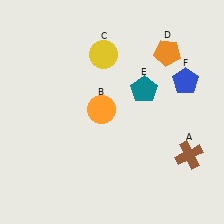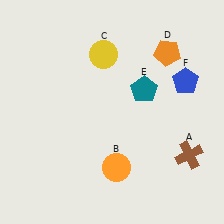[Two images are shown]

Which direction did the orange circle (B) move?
The orange circle (B) moved down.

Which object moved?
The orange circle (B) moved down.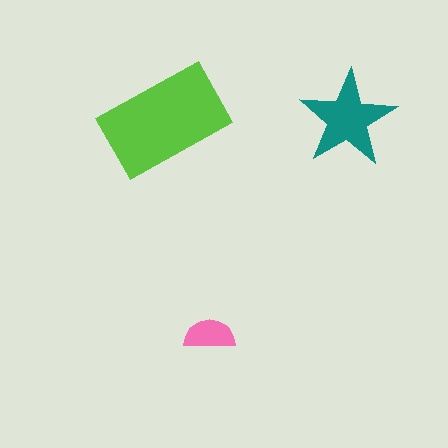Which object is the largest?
The lime rectangle.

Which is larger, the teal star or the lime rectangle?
The lime rectangle.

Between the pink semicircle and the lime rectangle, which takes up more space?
The lime rectangle.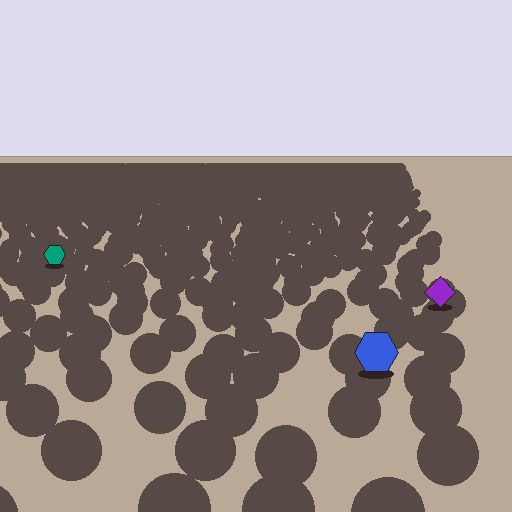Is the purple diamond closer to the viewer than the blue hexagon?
No. The blue hexagon is closer — you can tell from the texture gradient: the ground texture is coarser near it.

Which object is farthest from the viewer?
The teal hexagon is farthest from the viewer. It appears smaller and the ground texture around it is denser.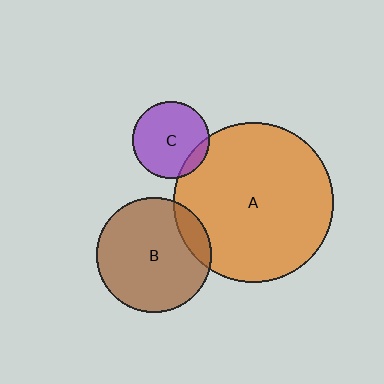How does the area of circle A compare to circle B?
Approximately 1.9 times.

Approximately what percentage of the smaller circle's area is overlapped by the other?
Approximately 10%.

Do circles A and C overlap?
Yes.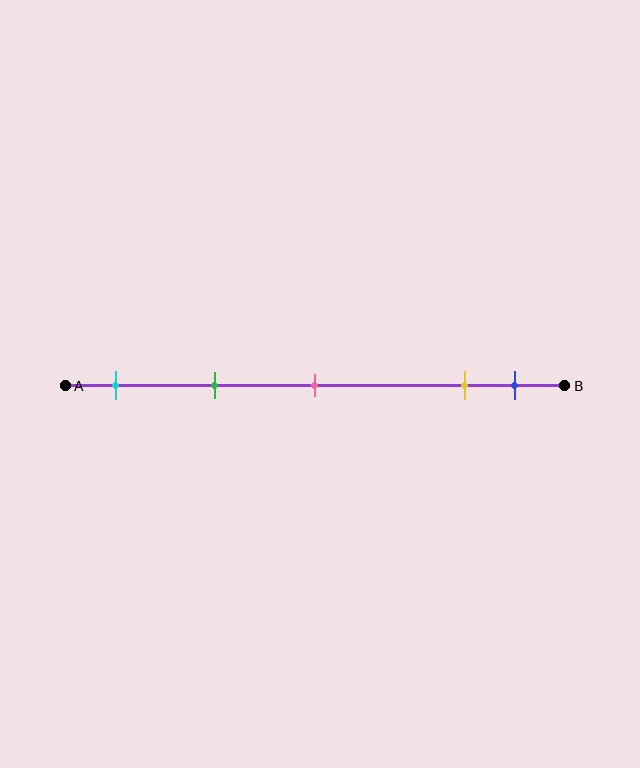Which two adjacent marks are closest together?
The yellow and blue marks are the closest adjacent pair.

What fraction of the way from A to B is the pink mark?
The pink mark is approximately 50% (0.5) of the way from A to B.